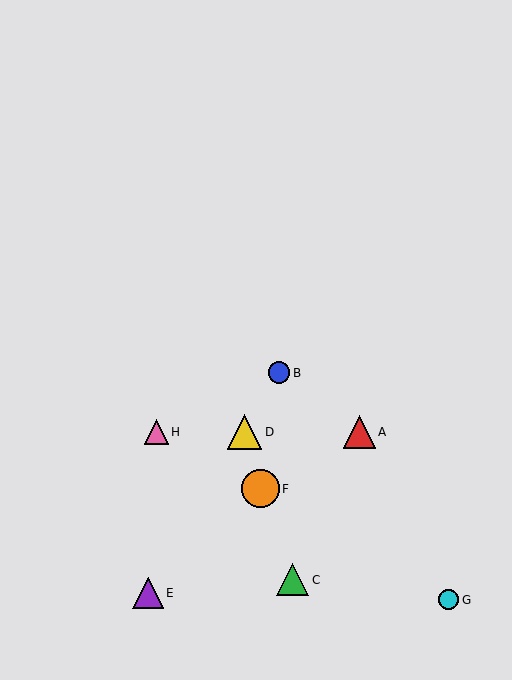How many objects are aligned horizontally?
3 objects (A, D, H) are aligned horizontally.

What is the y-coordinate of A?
Object A is at y≈432.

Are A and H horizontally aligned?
Yes, both are at y≈432.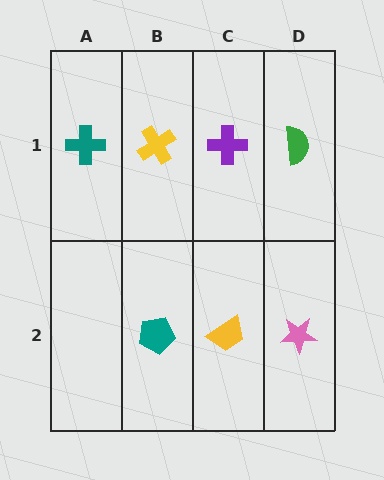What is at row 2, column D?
A pink star.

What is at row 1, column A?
A teal cross.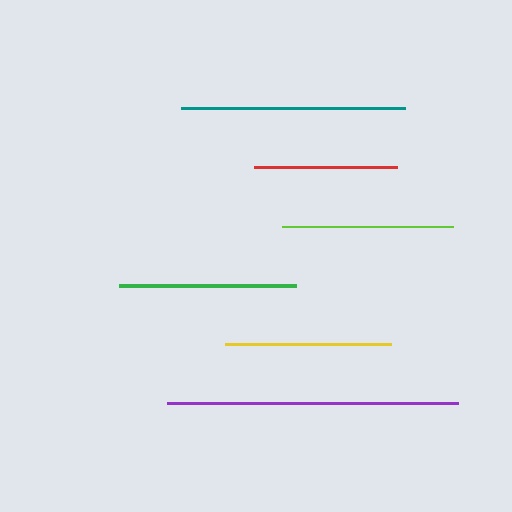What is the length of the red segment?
The red segment is approximately 143 pixels long.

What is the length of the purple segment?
The purple segment is approximately 291 pixels long.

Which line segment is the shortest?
The red line is the shortest at approximately 143 pixels.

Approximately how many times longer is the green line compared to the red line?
The green line is approximately 1.2 times the length of the red line.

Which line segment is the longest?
The purple line is the longest at approximately 291 pixels.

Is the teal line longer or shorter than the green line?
The teal line is longer than the green line.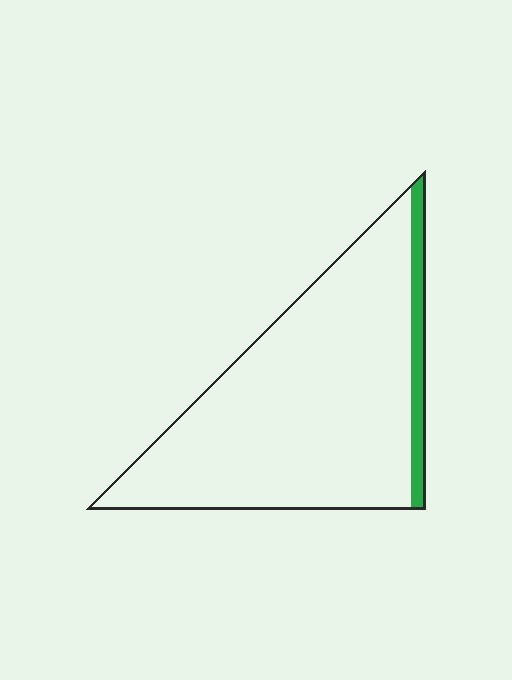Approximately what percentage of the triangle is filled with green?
Approximately 10%.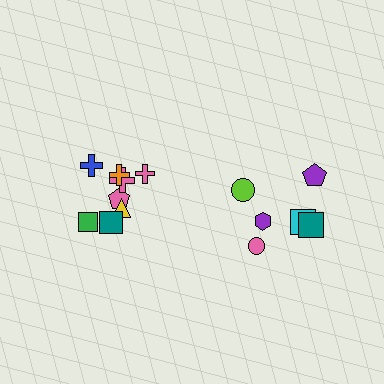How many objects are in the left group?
There are 8 objects.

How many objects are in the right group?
There are 6 objects.